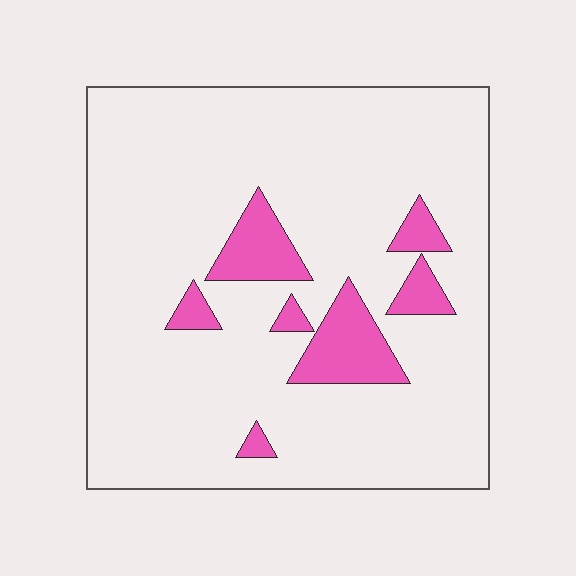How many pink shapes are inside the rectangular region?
7.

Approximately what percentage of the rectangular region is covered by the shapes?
Approximately 10%.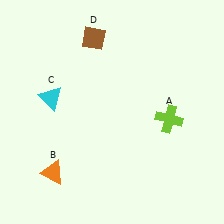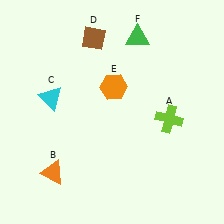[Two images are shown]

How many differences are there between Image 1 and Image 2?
There are 2 differences between the two images.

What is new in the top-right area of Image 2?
A green triangle (F) was added in the top-right area of Image 2.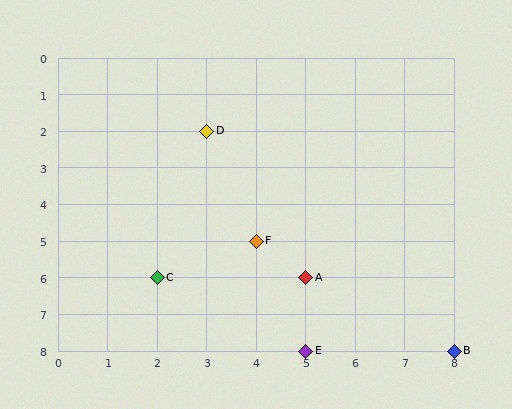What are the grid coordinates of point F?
Point F is at grid coordinates (4, 5).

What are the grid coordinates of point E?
Point E is at grid coordinates (5, 8).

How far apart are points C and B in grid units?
Points C and B are 6 columns and 2 rows apart (about 6.3 grid units diagonally).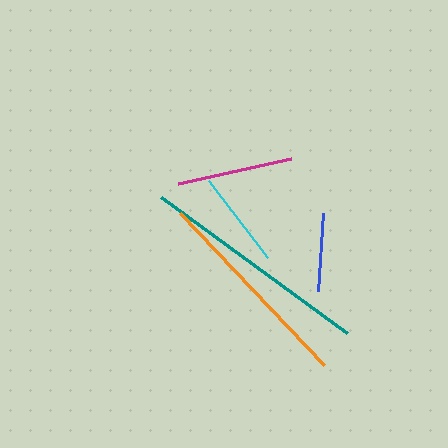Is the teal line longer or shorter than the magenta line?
The teal line is longer than the magenta line.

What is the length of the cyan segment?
The cyan segment is approximately 97 pixels long.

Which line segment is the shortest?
The blue line is the shortest at approximately 78 pixels.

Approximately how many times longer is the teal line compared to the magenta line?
The teal line is approximately 2.0 times the length of the magenta line.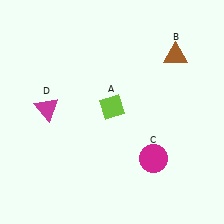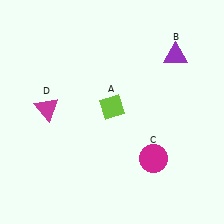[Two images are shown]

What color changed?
The triangle (B) changed from brown in Image 1 to purple in Image 2.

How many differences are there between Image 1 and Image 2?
There is 1 difference between the two images.